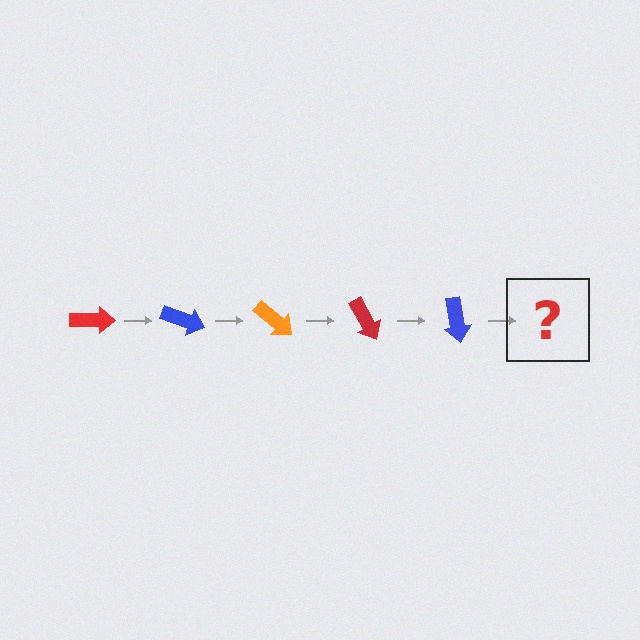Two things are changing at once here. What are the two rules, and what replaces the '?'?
The two rules are that it rotates 20 degrees each step and the color cycles through red, blue, and orange. The '?' should be an orange arrow, rotated 100 degrees from the start.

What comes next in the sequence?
The next element should be an orange arrow, rotated 100 degrees from the start.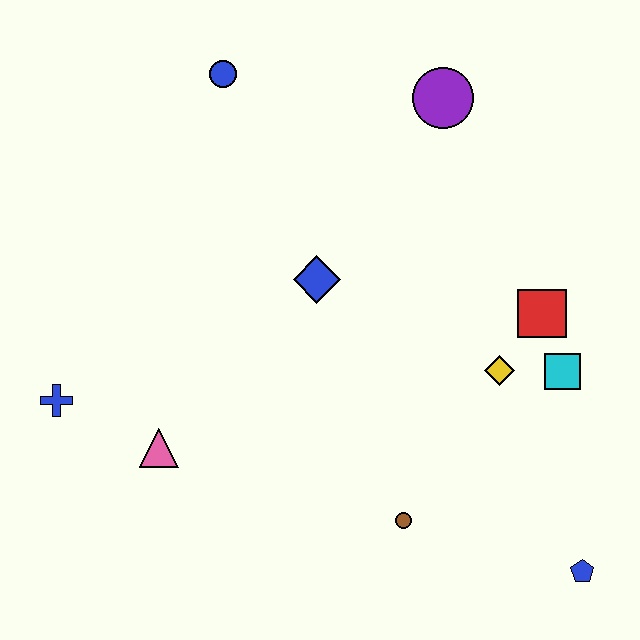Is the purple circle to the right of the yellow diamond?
No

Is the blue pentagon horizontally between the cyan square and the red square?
No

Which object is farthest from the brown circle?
The blue circle is farthest from the brown circle.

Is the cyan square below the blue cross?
No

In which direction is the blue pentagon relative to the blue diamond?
The blue pentagon is below the blue diamond.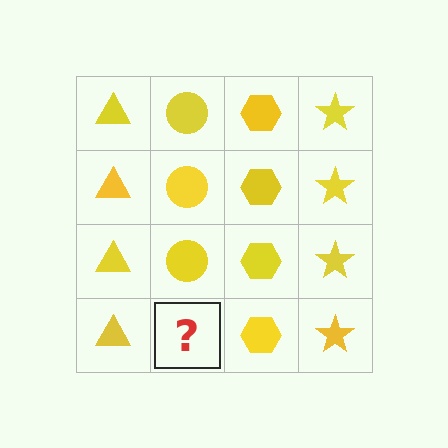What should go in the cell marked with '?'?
The missing cell should contain a yellow circle.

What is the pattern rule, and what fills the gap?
The rule is that each column has a consistent shape. The gap should be filled with a yellow circle.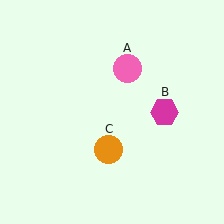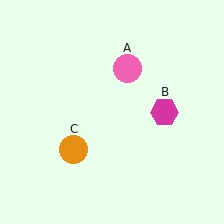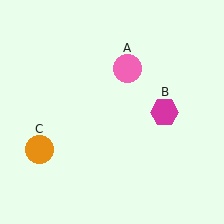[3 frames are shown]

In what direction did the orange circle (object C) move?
The orange circle (object C) moved left.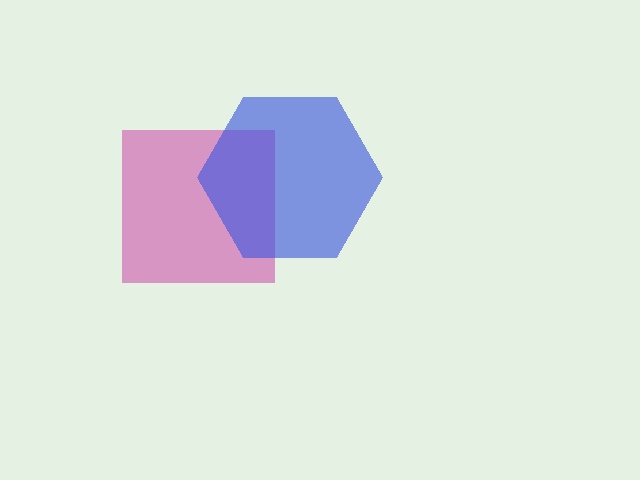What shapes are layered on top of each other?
The layered shapes are: a magenta square, a blue hexagon.